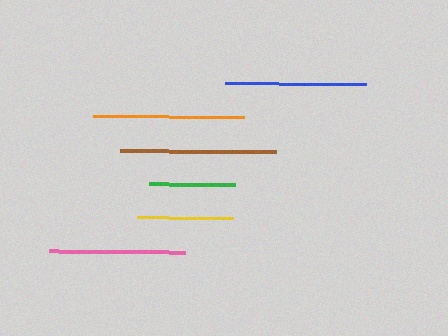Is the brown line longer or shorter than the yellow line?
The brown line is longer than the yellow line.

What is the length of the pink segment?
The pink segment is approximately 136 pixels long.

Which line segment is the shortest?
The green line is the shortest at approximately 86 pixels.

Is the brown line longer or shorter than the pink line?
The brown line is longer than the pink line.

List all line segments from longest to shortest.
From longest to shortest: brown, orange, blue, pink, yellow, green.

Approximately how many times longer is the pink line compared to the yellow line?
The pink line is approximately 1.4 times the length of the yellow line.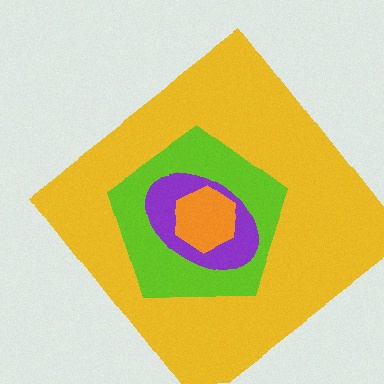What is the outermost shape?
The yellow diamond.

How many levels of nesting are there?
4.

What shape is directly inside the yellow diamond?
The lime pentagon.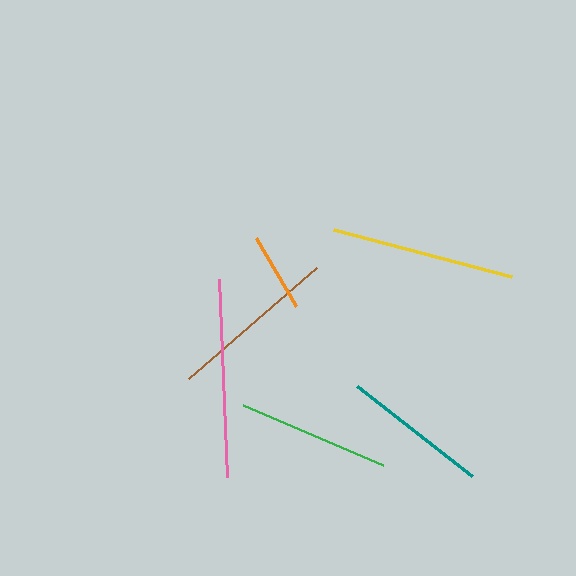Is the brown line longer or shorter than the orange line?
The brown line is longer than the orange line.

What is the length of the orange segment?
The orange segment is approximately 79 pixels long.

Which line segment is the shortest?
The orange line is the shortest at approximately 79 pixels.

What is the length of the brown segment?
The brown segment is approximately 170 pixels long.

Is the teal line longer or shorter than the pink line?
The pink line is longer than the teal line.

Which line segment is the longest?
The pink line is the longest at approximately 198 pixels.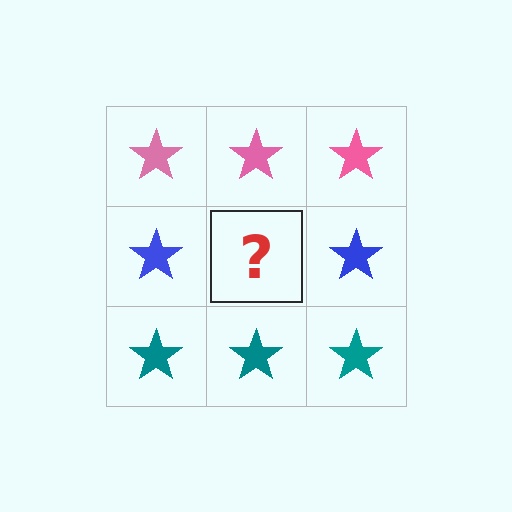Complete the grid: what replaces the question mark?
The question mark should be replaced with a blue star.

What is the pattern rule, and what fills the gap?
The rule is that each row has a consistent color. The gap should be filled with a blue star.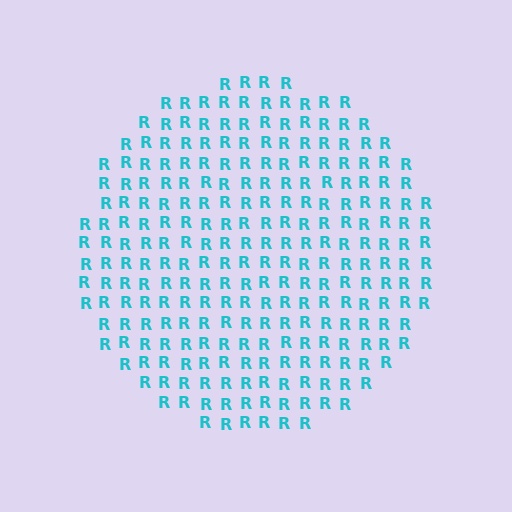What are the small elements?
The small elements are letter R's.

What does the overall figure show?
The overall figure shows a circle.